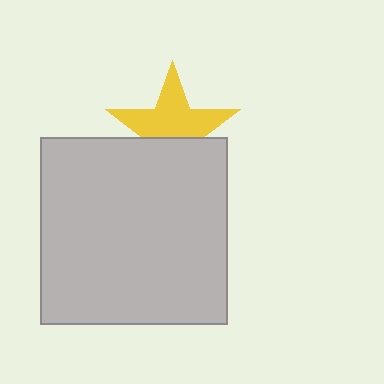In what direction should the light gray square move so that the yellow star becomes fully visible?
The light gray square should move down. That is the shortest direction to clear the overlap and leave the yellow star fully visible.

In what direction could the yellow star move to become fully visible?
The yellow star could move up. That would shift it out from behind the light gray square entirely.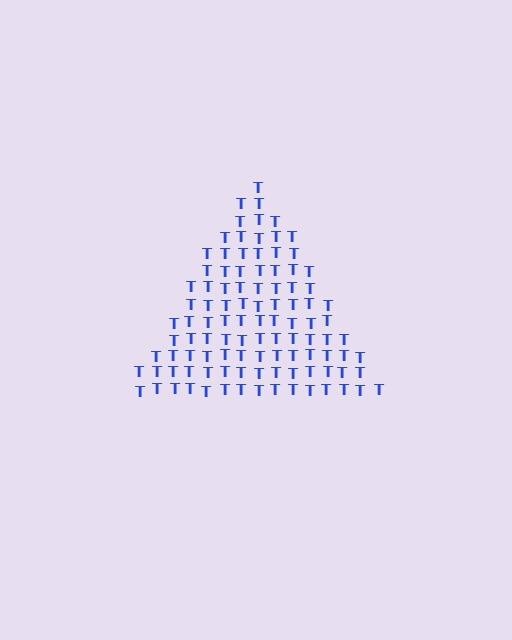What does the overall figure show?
The overall figure shows a triangle.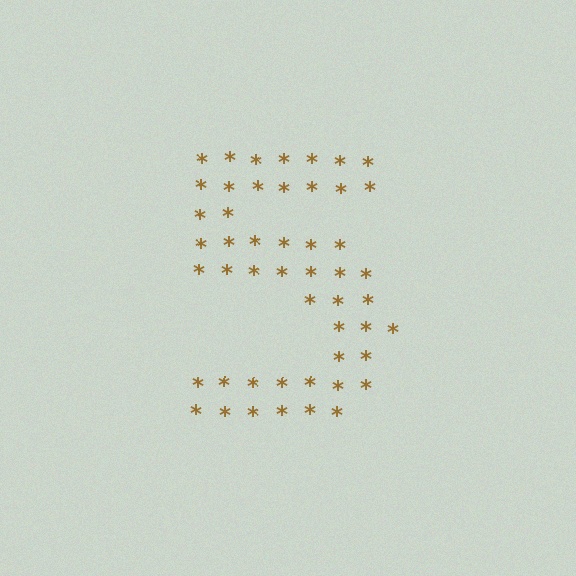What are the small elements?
The small elements are asterisks.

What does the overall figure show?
The overall figure shows the digit 5.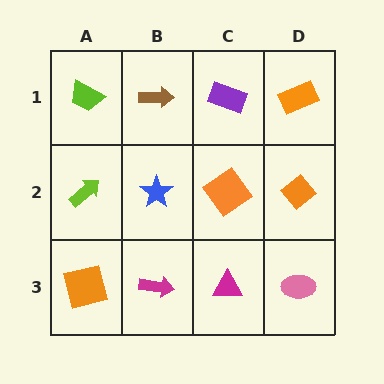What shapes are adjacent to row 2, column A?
A lime trapezoid (row 1, column A), an orange square (row 3, column A), a blue star (row 2, column B).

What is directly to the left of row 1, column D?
A purple rectangle.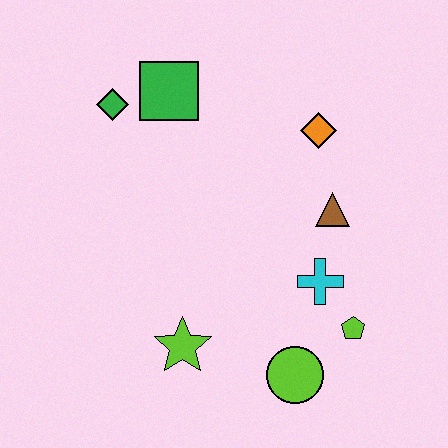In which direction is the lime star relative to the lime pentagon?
The lime star is to the left of the lime pentagon.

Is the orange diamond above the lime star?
Yes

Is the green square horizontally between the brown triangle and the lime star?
No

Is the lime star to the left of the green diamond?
No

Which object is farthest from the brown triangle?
The green diamond is farthest from the brown triangle.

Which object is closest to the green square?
The green diamond is closest to the green square.